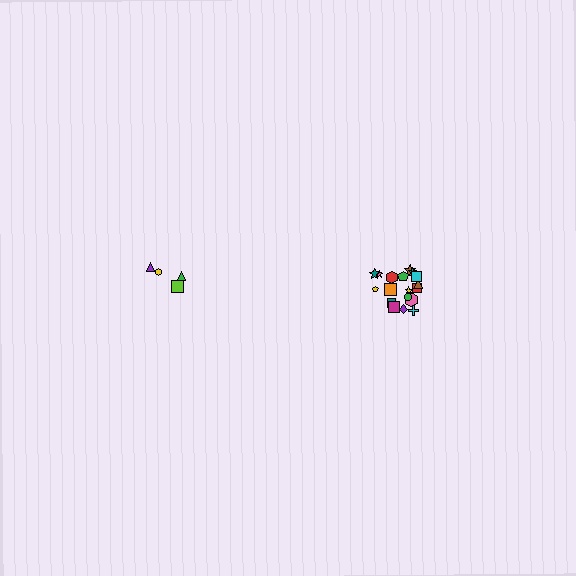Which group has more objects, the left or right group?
The right group.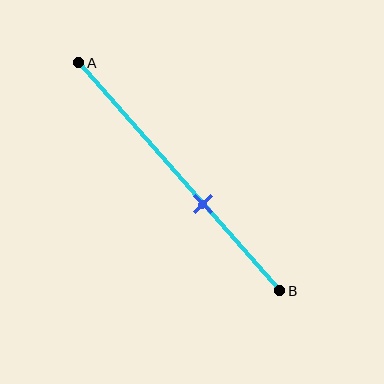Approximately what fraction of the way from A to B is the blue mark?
The blue mark is approximately 60% of the way from A to B.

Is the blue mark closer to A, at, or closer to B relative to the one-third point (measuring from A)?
The blue mark is closer to point B than the one-third point of segment AB.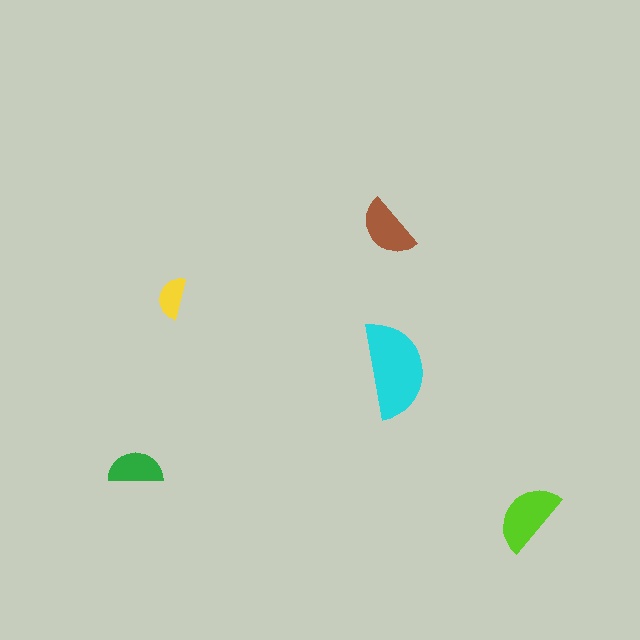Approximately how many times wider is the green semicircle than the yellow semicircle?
About 1.5 times wider.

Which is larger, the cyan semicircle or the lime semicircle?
The cyan one.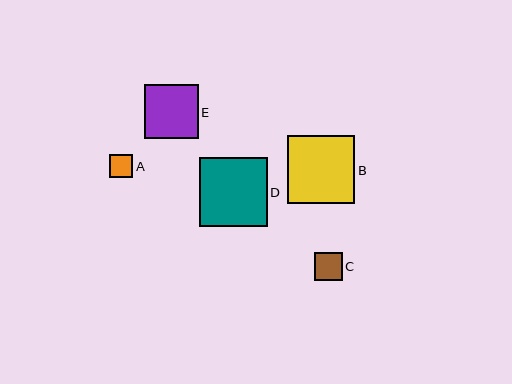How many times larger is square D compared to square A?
Square D is approximately 3.0 times the size of square A.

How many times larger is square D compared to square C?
Square D is approximately 2.4 times the size of square C.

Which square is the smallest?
Square A is the smallest with a size of approximately 23 pixels.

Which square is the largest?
Square D is the largest with a size of approximately 68 pixels.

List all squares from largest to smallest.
From largest to smallest: D, B, E, C, A.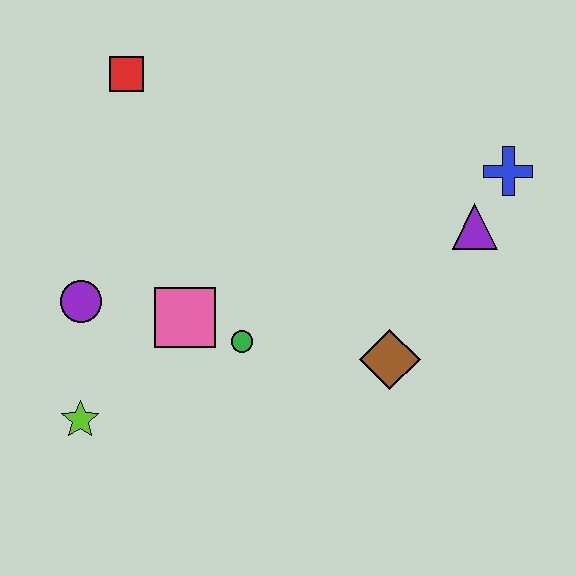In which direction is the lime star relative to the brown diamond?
The lime star is to the left of the brown diamond.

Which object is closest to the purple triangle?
The blue cross is closest to the purple triangle.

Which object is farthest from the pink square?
The blue cross is farthest from the pink square.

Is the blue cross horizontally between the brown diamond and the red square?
No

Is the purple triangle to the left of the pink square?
No